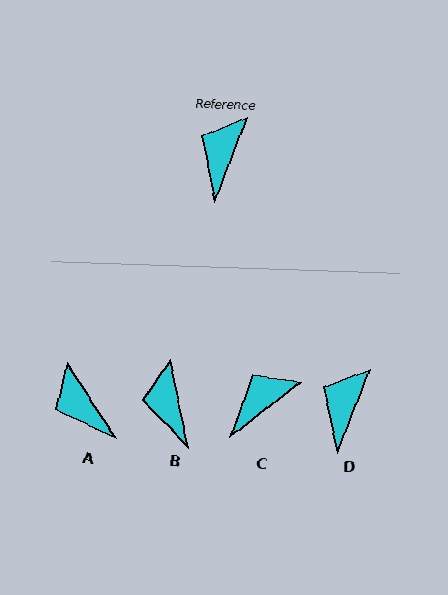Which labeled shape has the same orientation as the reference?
D.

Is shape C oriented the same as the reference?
No, it is off by about 31 degrees.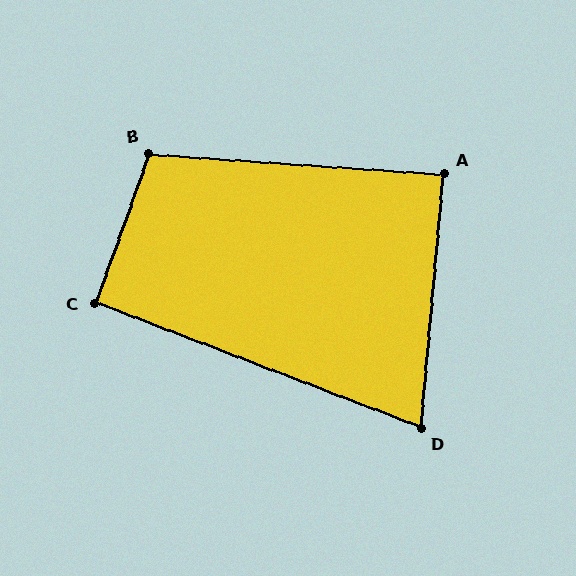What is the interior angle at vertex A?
Approximately 89 degrees (approximately right).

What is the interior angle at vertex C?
Approximately 91 degrees (approximately right).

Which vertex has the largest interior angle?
B, at approximately 106 degrees.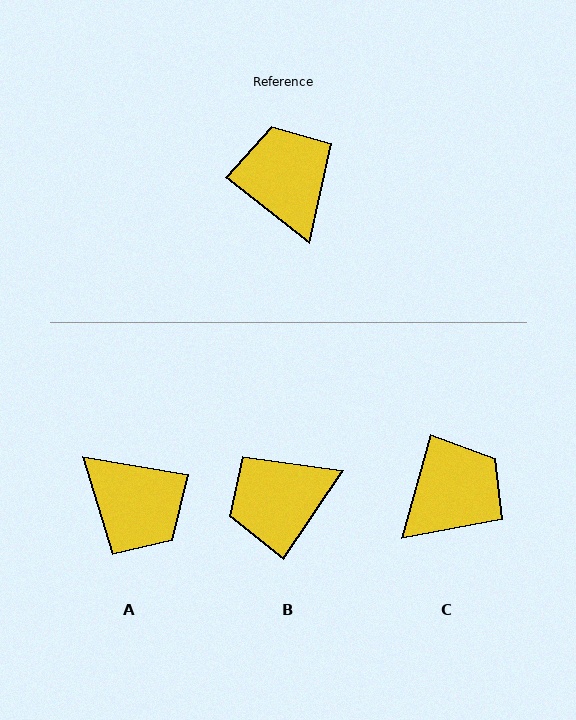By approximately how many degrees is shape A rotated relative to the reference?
Approximately 151 degrees clockwise.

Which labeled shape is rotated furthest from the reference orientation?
A, about 151 degrees away.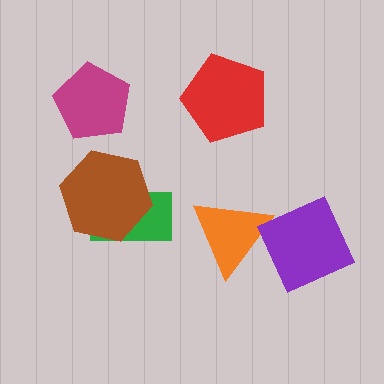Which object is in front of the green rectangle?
The brown hexagon is in front of the green rectangle.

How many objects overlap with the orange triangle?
0 objects overlap with the orange triangle.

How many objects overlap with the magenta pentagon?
0 objects overlap with the magenta pentagon.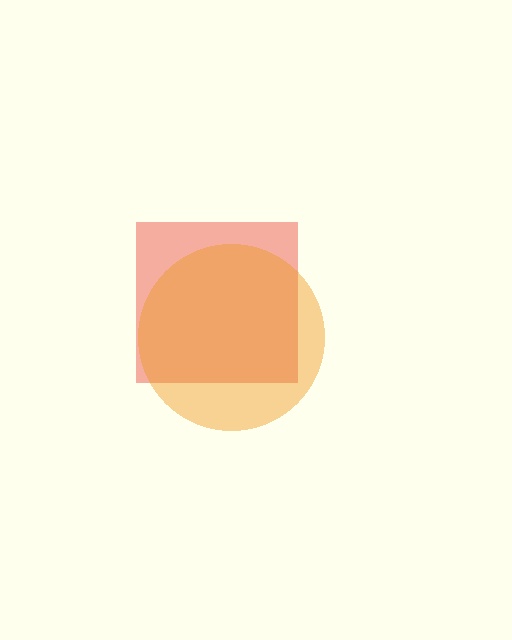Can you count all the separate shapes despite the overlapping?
Yes, there are 2 separate shapes.